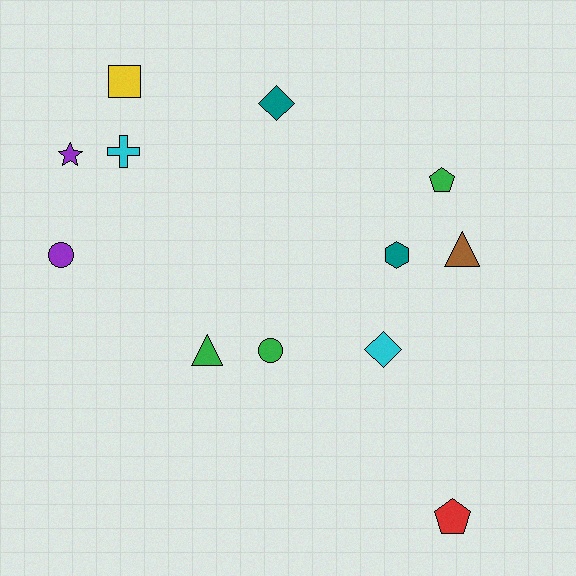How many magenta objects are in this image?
There are no magenta objects.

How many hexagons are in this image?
There is 1 hexagon.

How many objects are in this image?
There are 12 objects.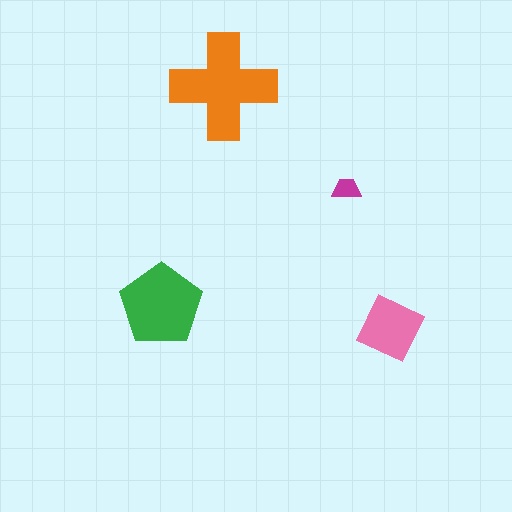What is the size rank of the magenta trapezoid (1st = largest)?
4th.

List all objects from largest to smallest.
The orange cross, the green pentagon, the pink diamond, the magenta trapezoid.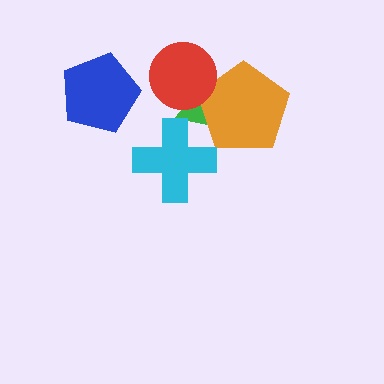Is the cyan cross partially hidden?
No, no other shape covers it.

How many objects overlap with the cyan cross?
1 object overlaps with the cyan cross.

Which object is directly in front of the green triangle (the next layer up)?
The orange pentagon is directly in front of the green triangle.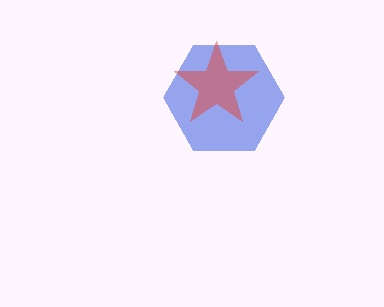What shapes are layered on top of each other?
The layered shapes are: a blue hexagon, a red star.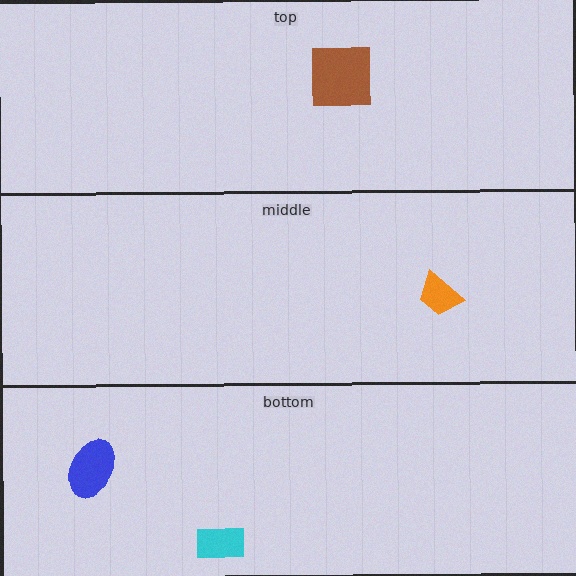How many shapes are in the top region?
1.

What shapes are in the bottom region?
The blue ellipse, the cyan rectangle.